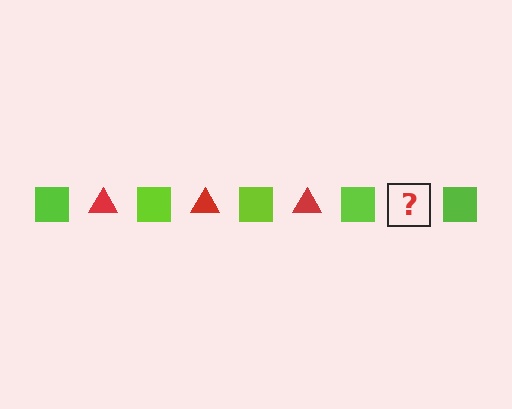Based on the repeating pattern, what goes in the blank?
The blank should be a red triangle.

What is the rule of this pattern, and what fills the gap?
The rule is that the pattern alternates between lime square and red triangle. The gap should be filled with a red triangle.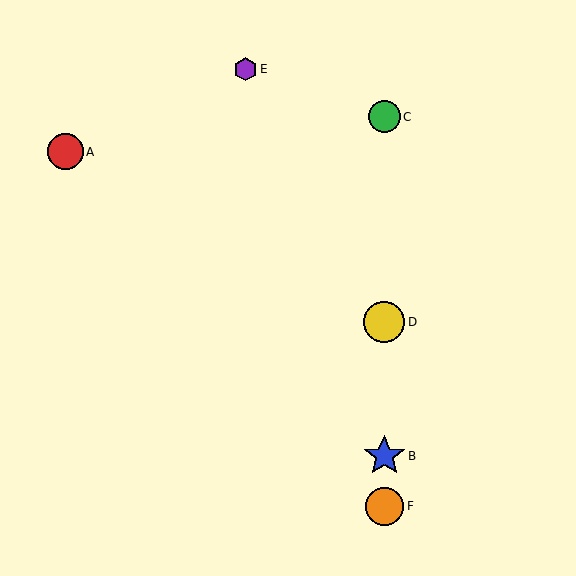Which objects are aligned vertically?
Objects B, C, D, F are aligned vertically.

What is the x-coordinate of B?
Object B is at x≈384.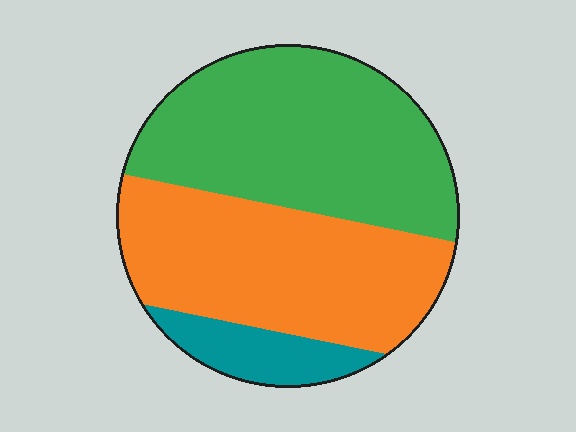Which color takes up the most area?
Green, at roughly 45%.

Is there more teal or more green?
Green.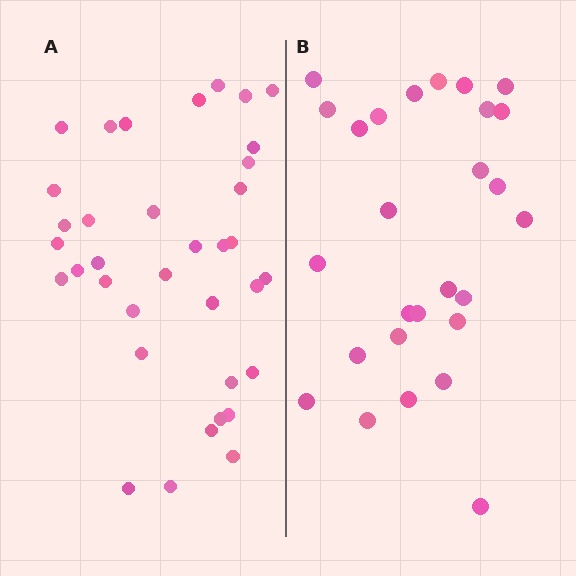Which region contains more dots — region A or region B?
Region A (the left region) has more dots.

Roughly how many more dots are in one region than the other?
Region A has roughly 8 or so more dots than region B.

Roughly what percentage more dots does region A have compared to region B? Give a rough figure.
About 35% more.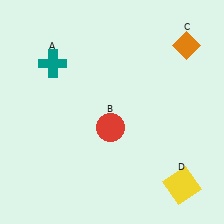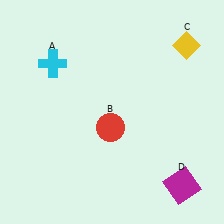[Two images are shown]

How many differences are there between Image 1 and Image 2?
There are 3 differences between the two images.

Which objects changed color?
A changed from teal to cyan. C changed from orange to yellow. D changed from yellow to magenta.